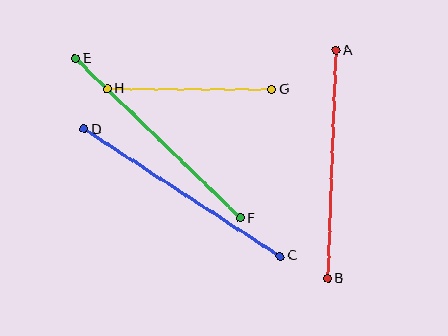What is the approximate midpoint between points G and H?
The midpoint is at approximately (189, 89) pixels.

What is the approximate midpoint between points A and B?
The midpoint is at approximately (332, 164) pixels.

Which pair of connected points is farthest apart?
Points C and D are farthest apart.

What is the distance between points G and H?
The distance is approximately 165 pixels.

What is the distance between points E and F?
The distance is approximately 229 pixels.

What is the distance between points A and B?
The distance is approximately 228 pixels.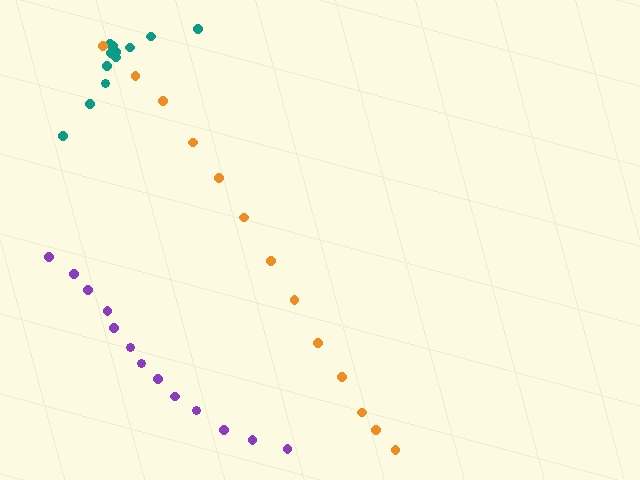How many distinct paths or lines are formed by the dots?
There are 3 distinct paths.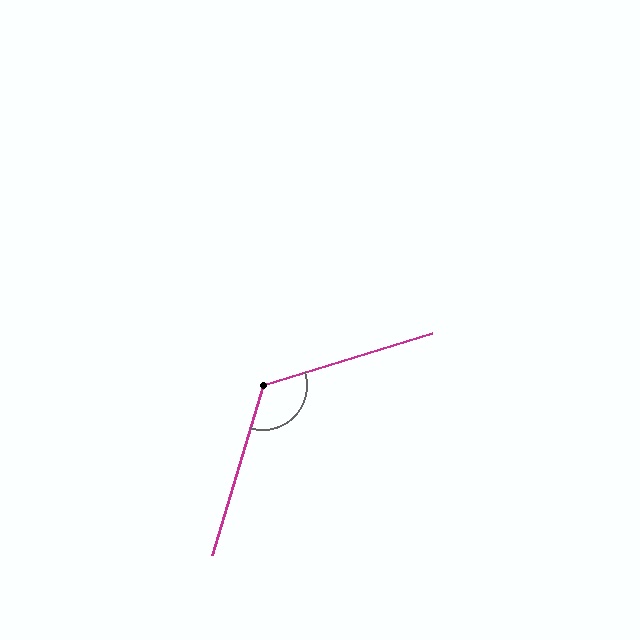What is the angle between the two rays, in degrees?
Approximately 123 degrees.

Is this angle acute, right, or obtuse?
It is obtuse.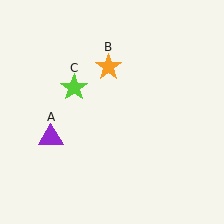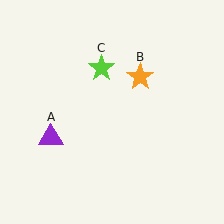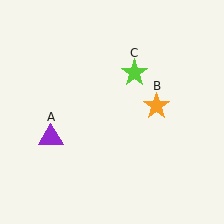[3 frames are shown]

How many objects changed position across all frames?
2 objects changed position: orange star (object B), lime star (object C).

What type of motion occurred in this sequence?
The orange star (object B), lime star (object C) rotated clockwise around the center of the scene.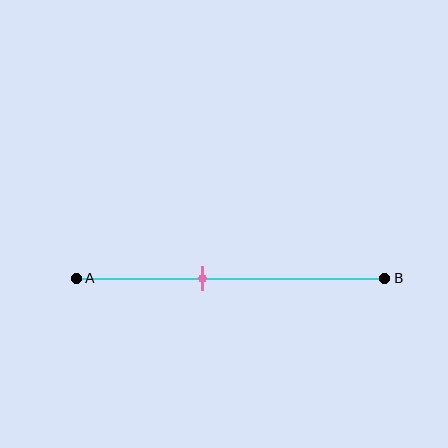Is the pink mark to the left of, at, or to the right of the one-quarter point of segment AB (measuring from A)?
The pink mark is to the right of the one-quarter point of segment AB.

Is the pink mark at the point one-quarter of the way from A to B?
No, the mark is at about 40% from A, not at the 25% one-quarter point.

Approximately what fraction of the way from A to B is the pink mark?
The pink mark is approximately 40% of the way from A to B.